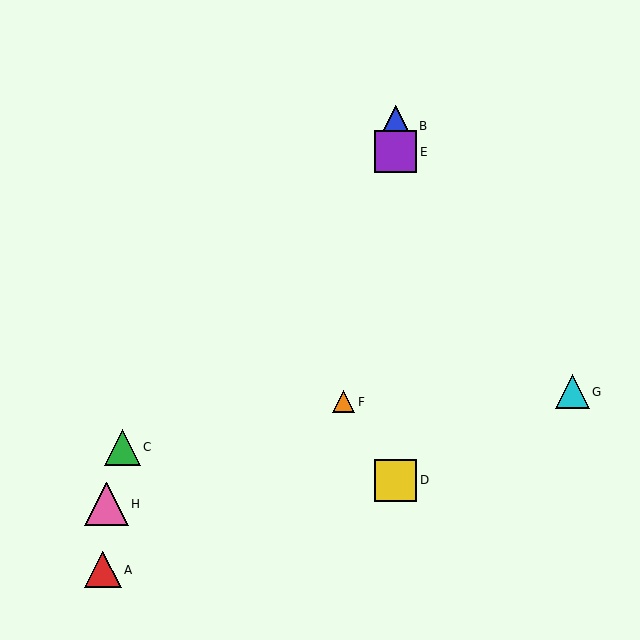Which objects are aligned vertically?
Objects B, D, E are aligned vertically.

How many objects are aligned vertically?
3 objects (B, D, E) are aligned vertically.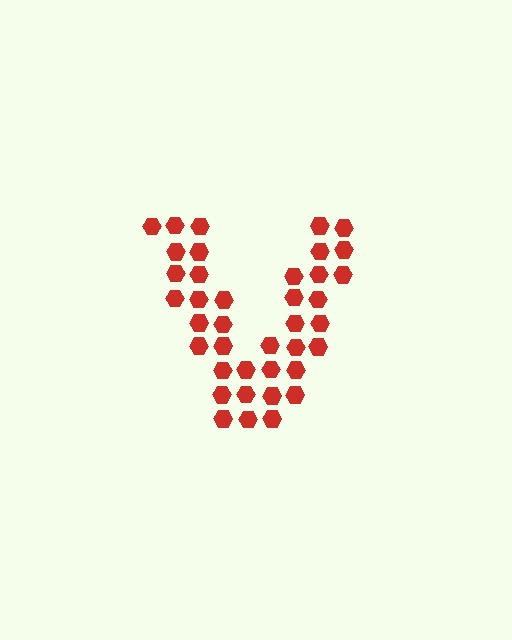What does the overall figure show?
The overall figure shows the letter V.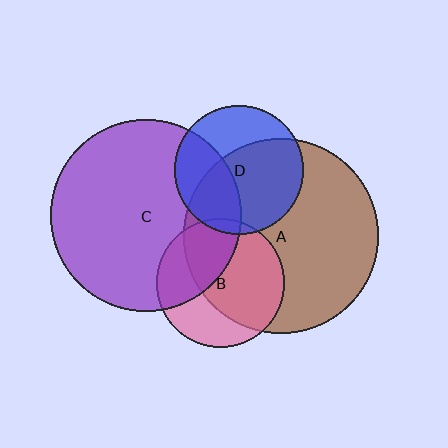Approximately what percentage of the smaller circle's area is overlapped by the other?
Approximately 35%.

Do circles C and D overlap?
Yes.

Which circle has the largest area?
Circle A (brown).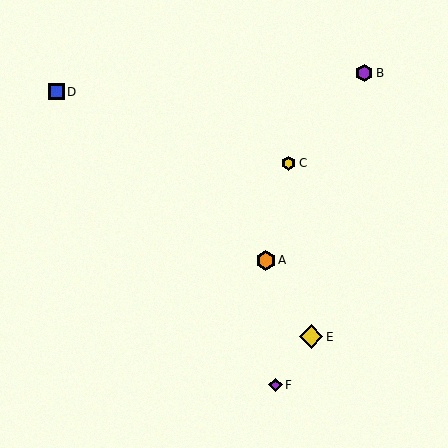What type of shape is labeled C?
Shape C is a yellow hexagon.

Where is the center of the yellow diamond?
The center of the yellow diamond is at (311, 337).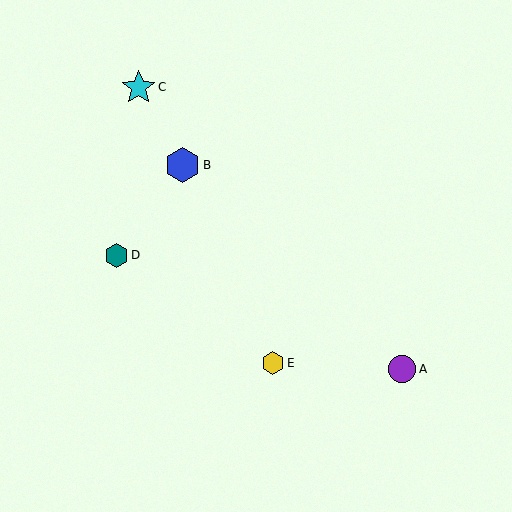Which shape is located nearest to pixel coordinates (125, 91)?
The cyan star (labeled C) at (139, 87) is nearest to that location.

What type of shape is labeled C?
Shape C is a cyan star.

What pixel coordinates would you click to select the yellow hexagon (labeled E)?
Click at (273, 363) to select the yellow hexagon E.